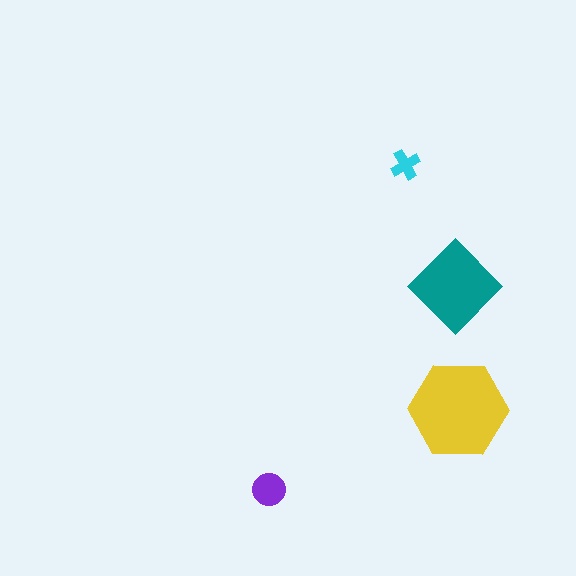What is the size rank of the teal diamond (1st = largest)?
2nd.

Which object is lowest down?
The purple circle is bottommost.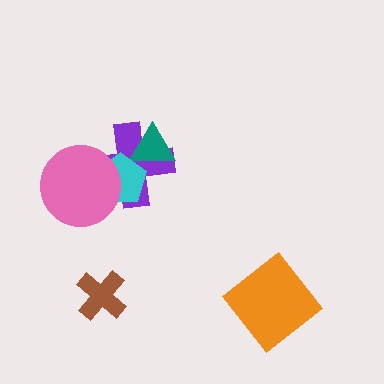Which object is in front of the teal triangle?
The cyan pentagon is in front of the teal triangle.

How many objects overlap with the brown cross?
0 objects overlap with the brown cross.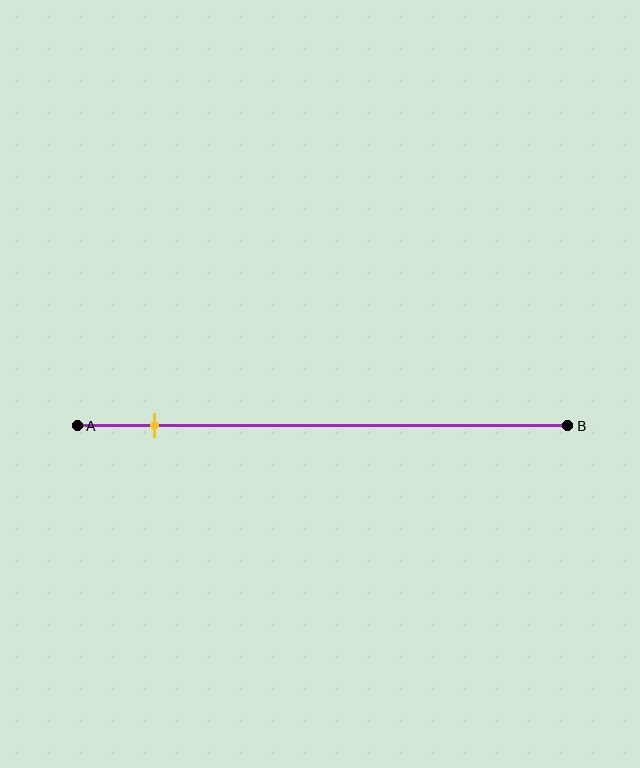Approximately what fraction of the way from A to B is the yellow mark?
The yellow mark is approximately 15% of the way from A to B.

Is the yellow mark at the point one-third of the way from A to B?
No, the mark is at about 15% from A, not at the 33% one-third point.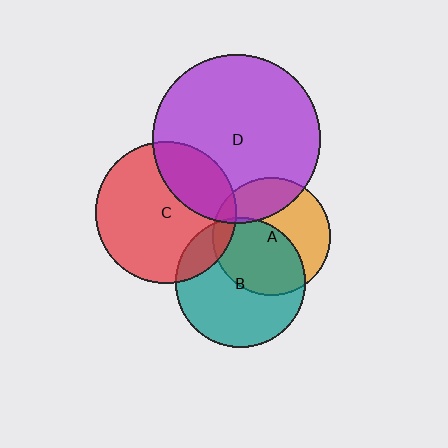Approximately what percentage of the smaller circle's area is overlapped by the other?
Approximately 25%.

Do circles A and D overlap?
Yes.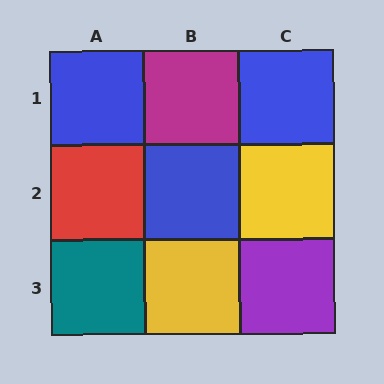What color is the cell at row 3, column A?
Teal.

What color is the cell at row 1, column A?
Blue.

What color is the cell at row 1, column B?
Magenta.